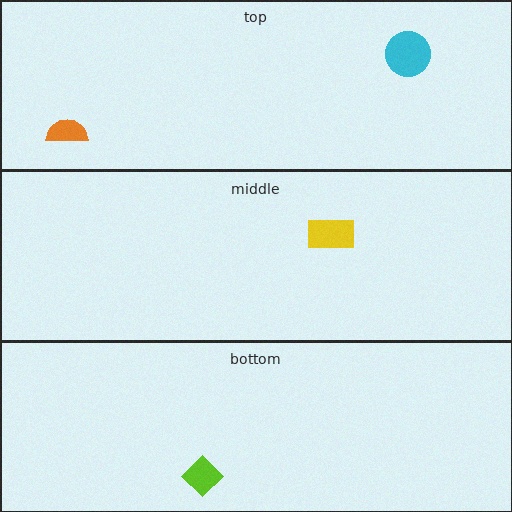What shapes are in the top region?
The cyan circle, the orange semicircle.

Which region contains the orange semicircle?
The top region.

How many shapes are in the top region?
2.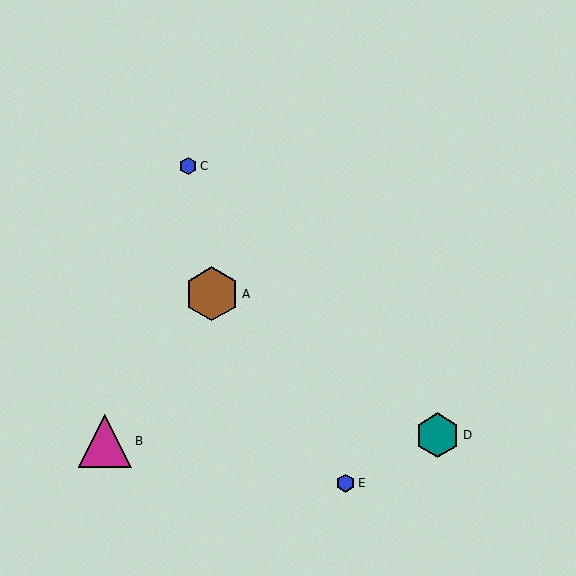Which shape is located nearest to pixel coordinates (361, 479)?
The blue hexagon (labeled E) at (346, 483) is nearest to that location.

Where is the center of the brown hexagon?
The center of the brown hexagon is at (212, 294).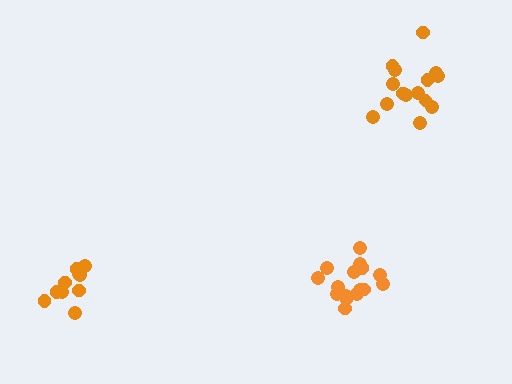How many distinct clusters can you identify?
There are 3 distinct clusters.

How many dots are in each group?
Group 1: 15 dots, Group 2: 16 dots, Group 3: 10 dots (41 total).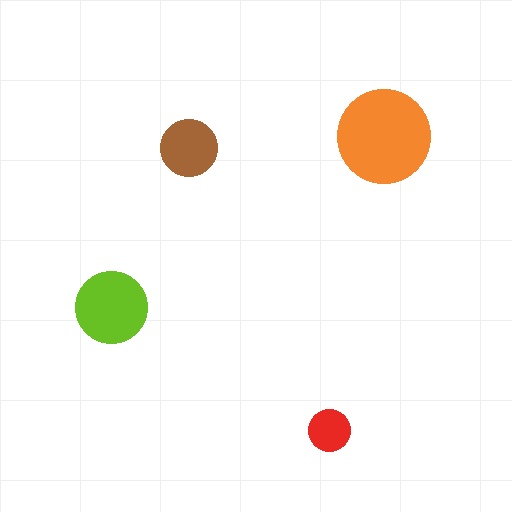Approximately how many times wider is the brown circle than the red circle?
About 1.5 times wider.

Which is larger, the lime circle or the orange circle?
The orange one.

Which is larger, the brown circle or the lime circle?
The lime one.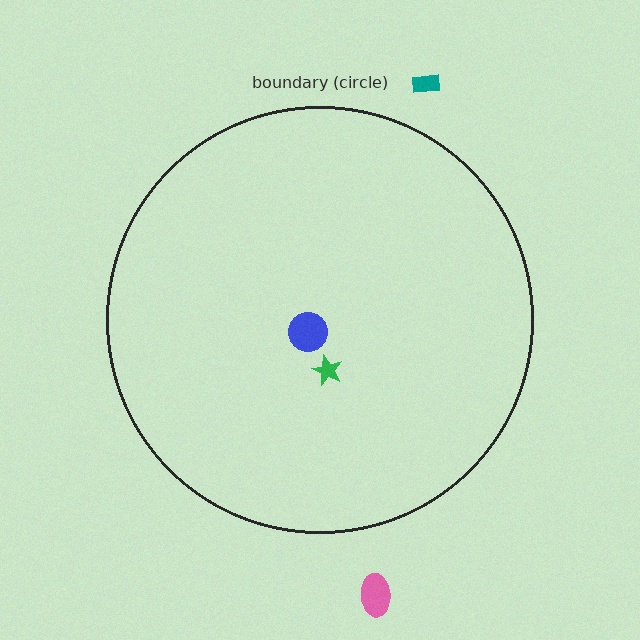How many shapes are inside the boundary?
2 inside, 2 outside.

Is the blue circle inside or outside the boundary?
Inside.